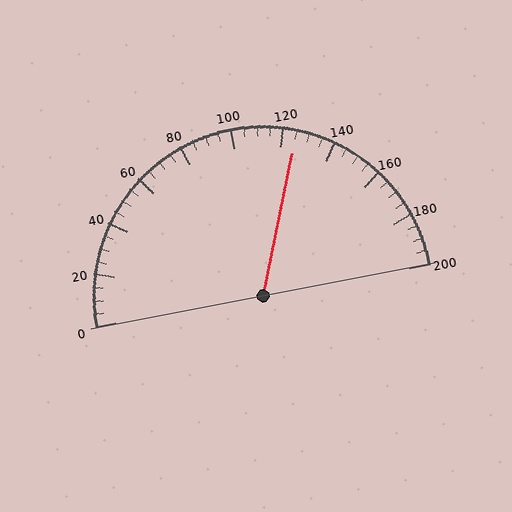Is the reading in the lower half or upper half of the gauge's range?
The reading is in the upper half of the range (0 to 200).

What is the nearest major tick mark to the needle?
The nearest major tick mark is 120.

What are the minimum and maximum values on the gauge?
The gauge ranges from 0 to 200.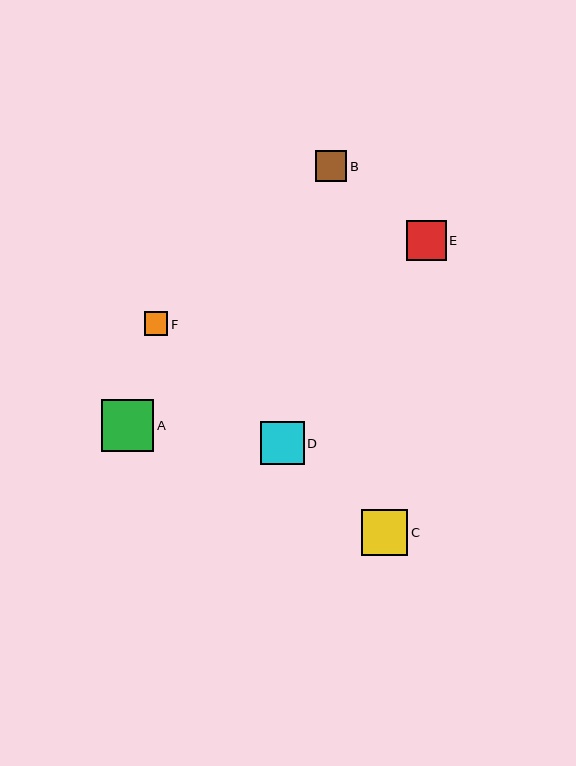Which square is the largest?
Square A is the largest with a size of approximately 52 pixels.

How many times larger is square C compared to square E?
Square C is approximately 1.2 times the size of square E.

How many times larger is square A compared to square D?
Square A is approximately 1.2 times the size of square D.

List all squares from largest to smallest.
From largest to smallest: A, C, D, E, B, F.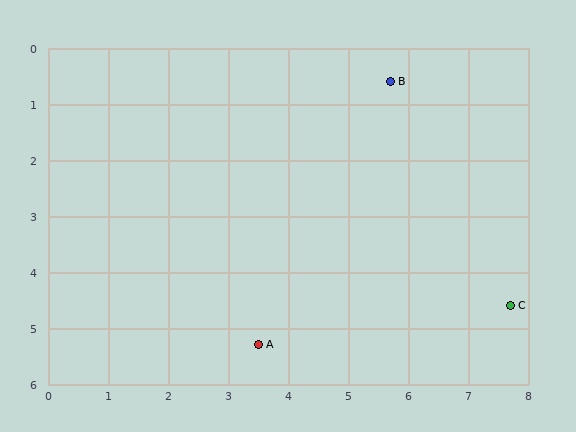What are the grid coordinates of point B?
Point B is at approximately (5.7, 0.6).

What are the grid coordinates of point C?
Point C is at approximately (7.7, 4.6).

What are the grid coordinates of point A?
Point A is at approximately (3.5, 5.3).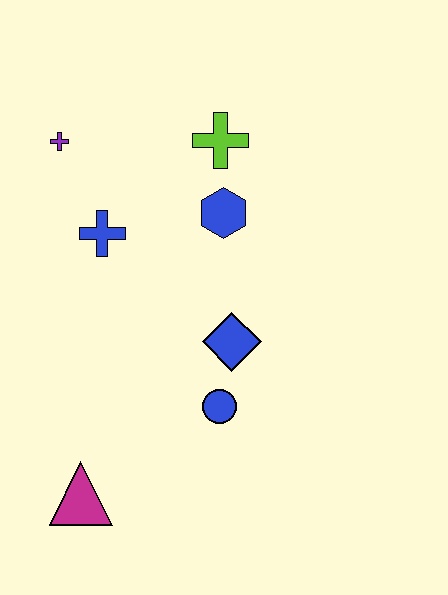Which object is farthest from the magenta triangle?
The lime cross is farthest from the magenta triangle.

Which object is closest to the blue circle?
The blue diamond is closest to the blue circle.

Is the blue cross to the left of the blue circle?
Yes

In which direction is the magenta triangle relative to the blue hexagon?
The magenta triangle is below the blue hexagon.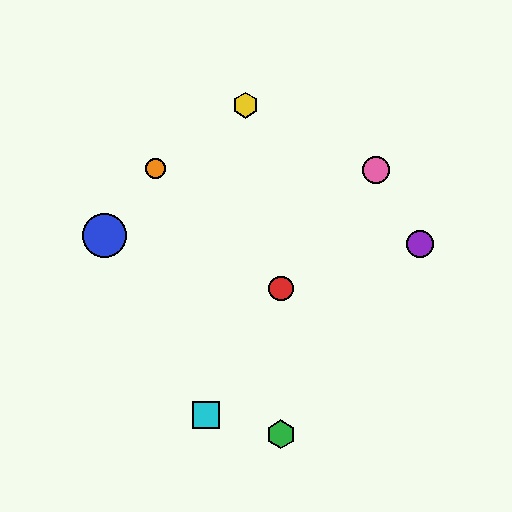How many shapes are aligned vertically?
2 shapes (the red circle, the green hexagon) are aligned vertically.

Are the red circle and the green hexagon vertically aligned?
Yes, both are at x≈281.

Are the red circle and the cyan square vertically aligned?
No, the red circle is at x≈281 and the cyan square is at x≈206.